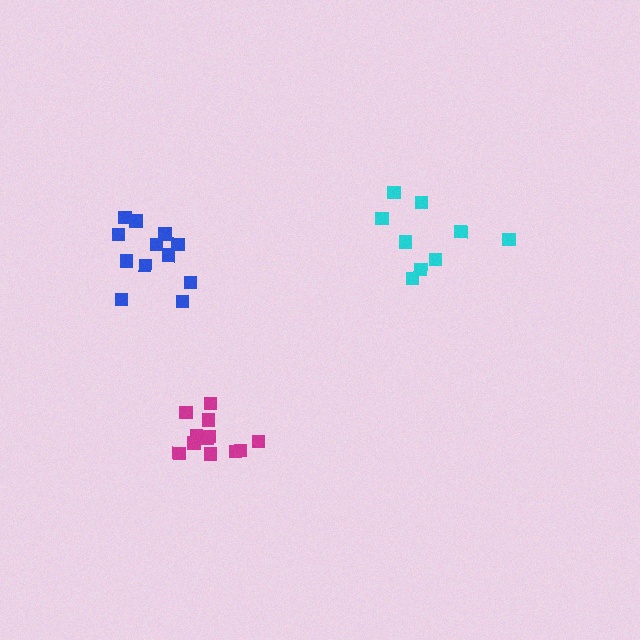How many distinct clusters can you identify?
There are 3 distinct clusters.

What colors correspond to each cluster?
The clusters are colored: blue, cyan, magenta.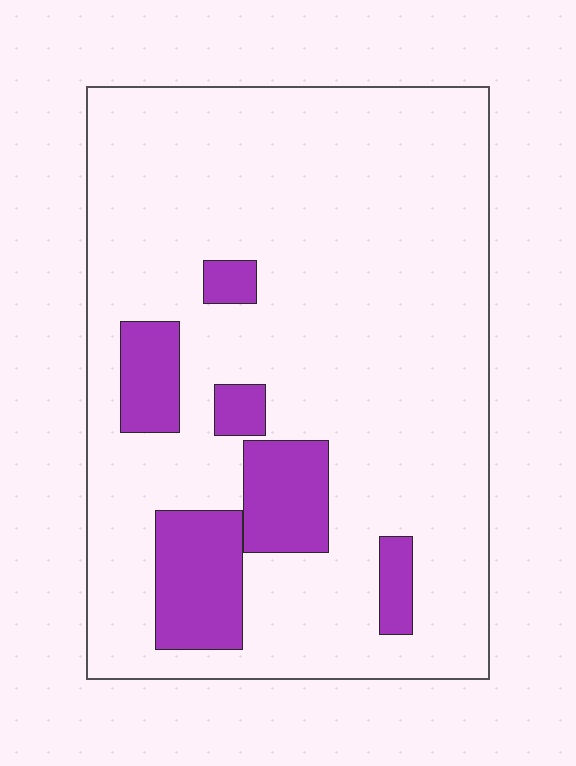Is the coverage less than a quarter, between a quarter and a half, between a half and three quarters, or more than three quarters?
Less than a quarter.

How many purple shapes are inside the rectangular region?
6.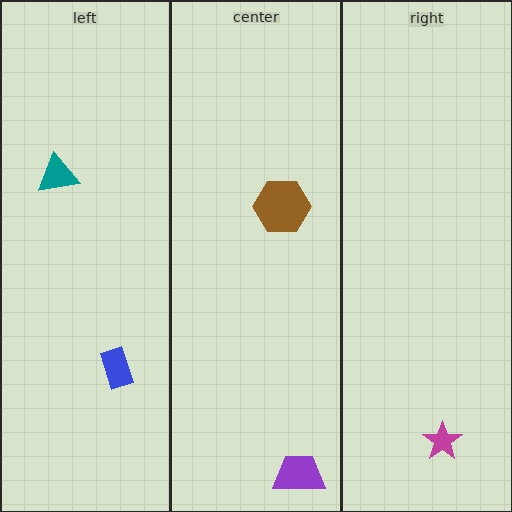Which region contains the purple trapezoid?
The center region.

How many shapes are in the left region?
2.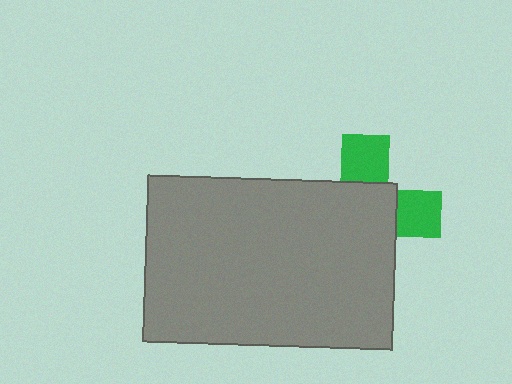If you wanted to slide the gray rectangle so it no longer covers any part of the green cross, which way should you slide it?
Slide it toward the lower-left — that is the most direct way to separate the two shapes.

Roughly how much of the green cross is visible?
A small part of it is visible (roughly 34%).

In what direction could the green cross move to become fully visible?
The green cross could move toward the upper-right. That would shift it out from behind the gray rectangle entirely.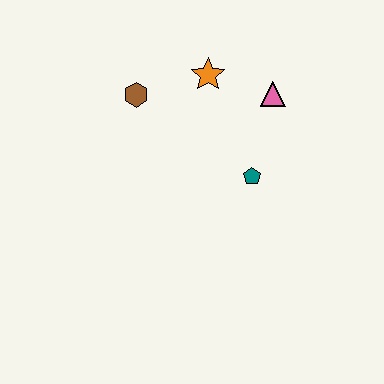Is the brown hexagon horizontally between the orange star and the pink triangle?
No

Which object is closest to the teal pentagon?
The pink triangle is closest to the teal pentagon.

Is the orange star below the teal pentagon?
No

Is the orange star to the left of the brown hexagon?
No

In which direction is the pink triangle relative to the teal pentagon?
The pink triangle is above the teal pentagon.